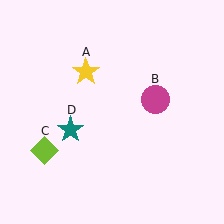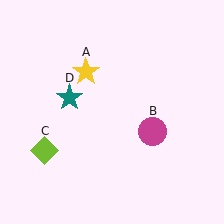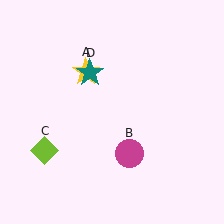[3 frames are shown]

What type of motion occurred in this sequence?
The magenta circle (object B), teal star (object D) rotated clockwise around the center of the scene.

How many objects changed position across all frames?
2 objects changed position: magenta circle (object B), teal star (object D).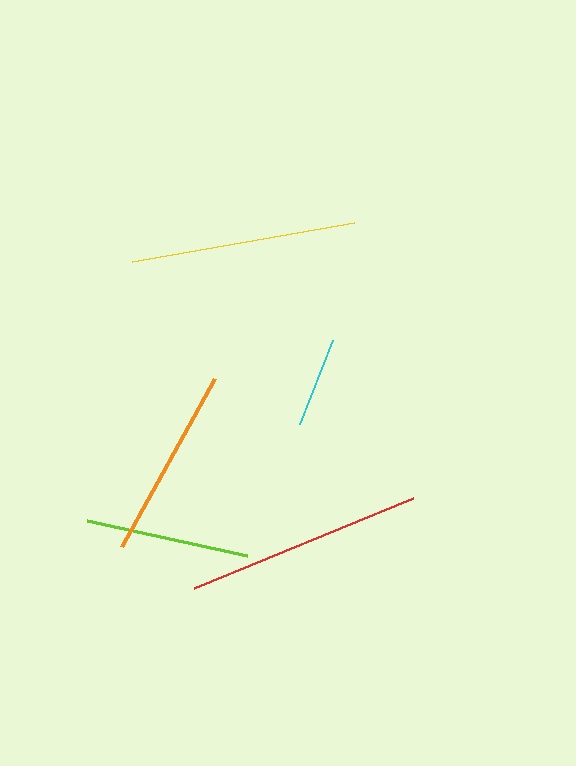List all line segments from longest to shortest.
From longest to shortest: red, yellow, orange, lime, cyan.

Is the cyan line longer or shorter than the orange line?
The orange line is longer than the cyan line.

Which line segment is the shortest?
The cyan line is the shortest at approximately 90 pixels.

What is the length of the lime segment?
The lime segment is approximately 164 pixels long.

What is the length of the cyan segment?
The cyan segment is approximately 90 pixels long.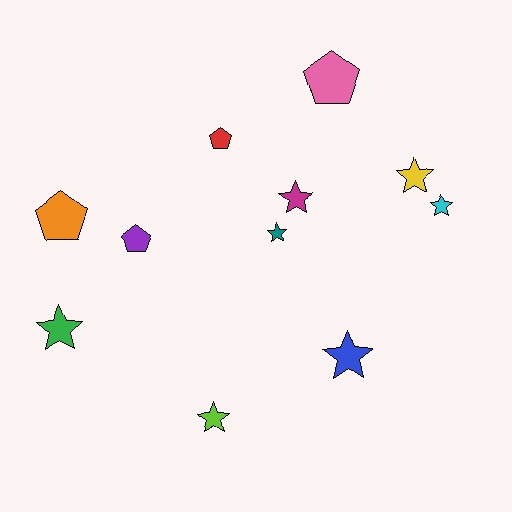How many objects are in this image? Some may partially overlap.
There are 11 objects.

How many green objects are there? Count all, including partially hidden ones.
There is 1 green object.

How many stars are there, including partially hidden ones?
There are 7 stars.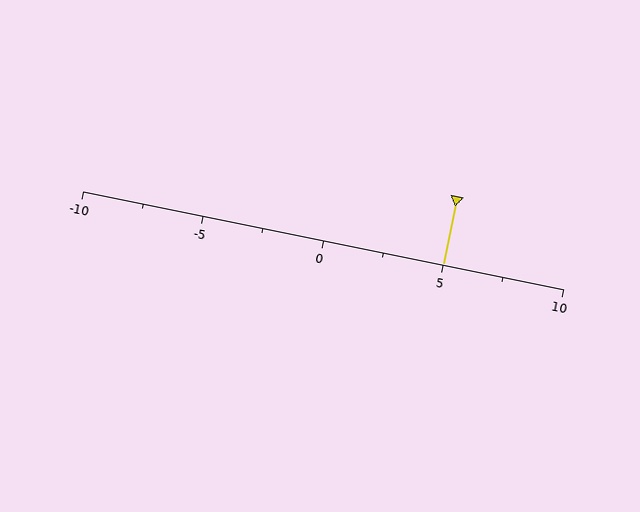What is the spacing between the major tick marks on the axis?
The major ticks are spaced 5 apart.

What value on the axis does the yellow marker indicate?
The marker indicates approximately 5.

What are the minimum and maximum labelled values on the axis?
The axis runs from -10 to 10.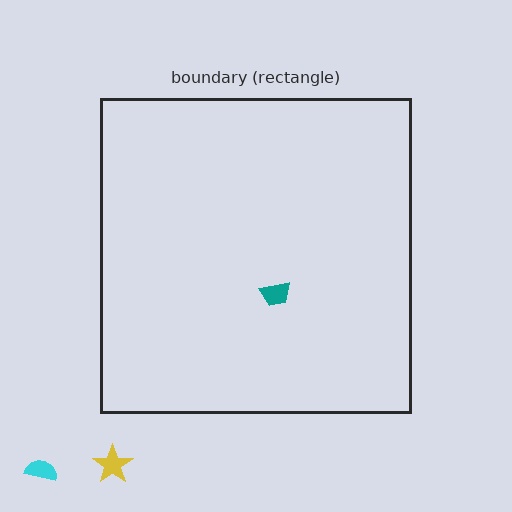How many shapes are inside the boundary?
1 inside, 2 outside.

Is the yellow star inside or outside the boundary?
Outside.